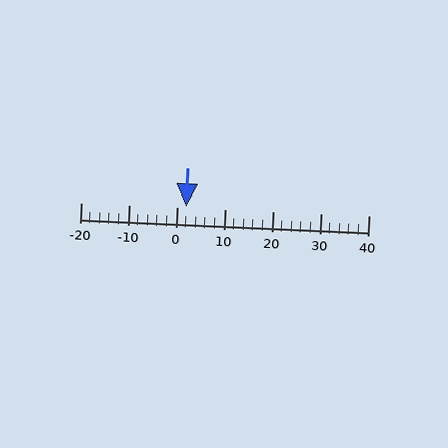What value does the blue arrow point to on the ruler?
The blue arrow points to approximately 2.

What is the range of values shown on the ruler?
The ruler shows values from -20 to 40.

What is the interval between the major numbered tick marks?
The major tick marks are spaced 10 units apart.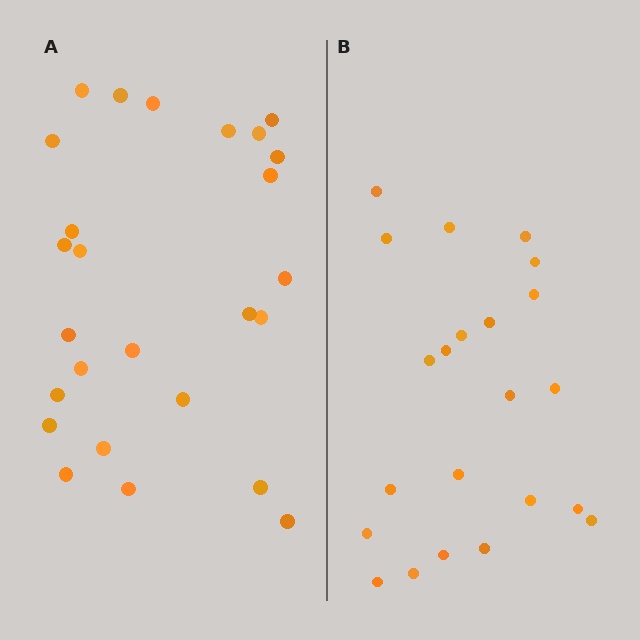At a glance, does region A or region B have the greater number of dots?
Region A (the left region) has more dots.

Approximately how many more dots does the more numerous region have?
Region A has about 4 more dots than region B.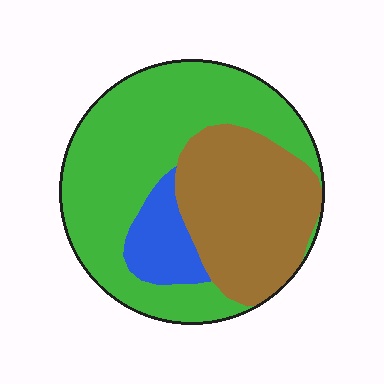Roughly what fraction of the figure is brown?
Brown takes up about one third (1/3) of the figure.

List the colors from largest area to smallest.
From largest to smallest: green, brown, blue.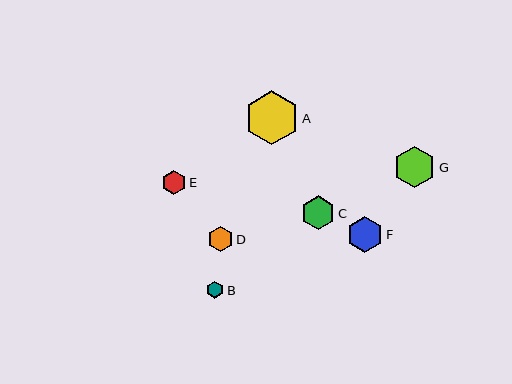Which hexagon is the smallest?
Hexagon B is the smallest with a size of approximately 17 pixels.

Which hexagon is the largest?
Hexagon A is the largest with a size of approximately 54 pixels.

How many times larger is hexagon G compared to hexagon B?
Hexagon G is approximately 2.4 times the size of hexagon B.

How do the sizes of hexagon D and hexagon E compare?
Hexagon D and hexagon E are approximately the same size.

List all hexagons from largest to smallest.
From largest to smallest: A, G, F, C, D, E, B.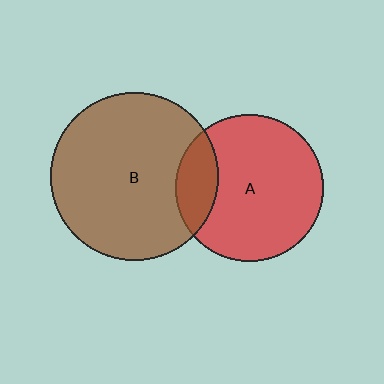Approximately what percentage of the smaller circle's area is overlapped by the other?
Approximately 20%.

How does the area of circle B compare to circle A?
Approximately 1.3 times.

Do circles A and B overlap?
Yes.